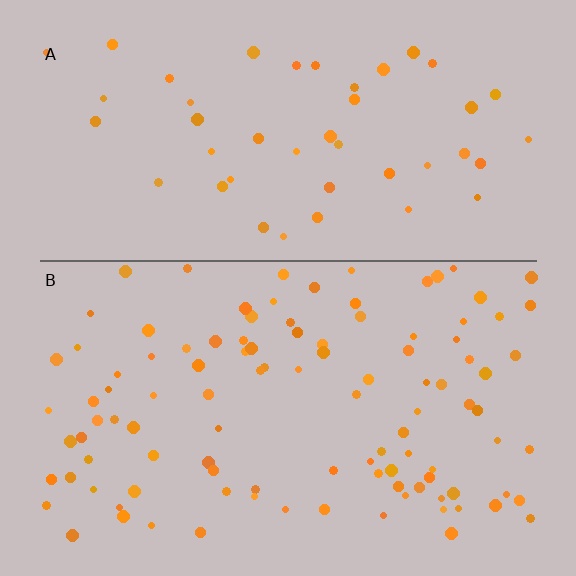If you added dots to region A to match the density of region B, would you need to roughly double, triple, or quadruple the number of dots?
Approximately double.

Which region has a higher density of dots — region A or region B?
B (the bottom).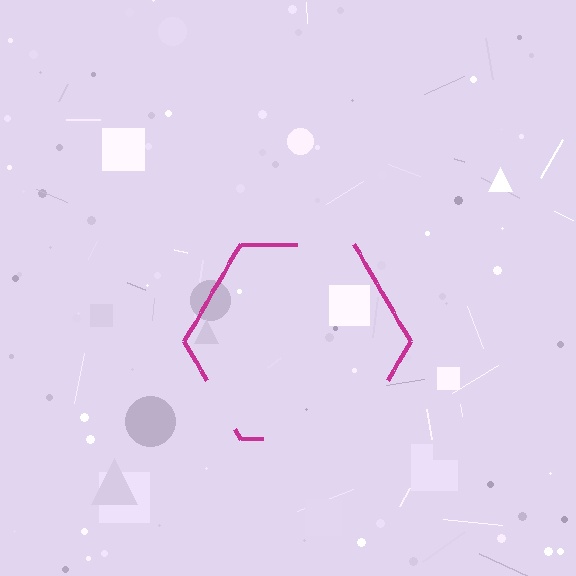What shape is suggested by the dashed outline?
The dashed outline suggests a hexagon.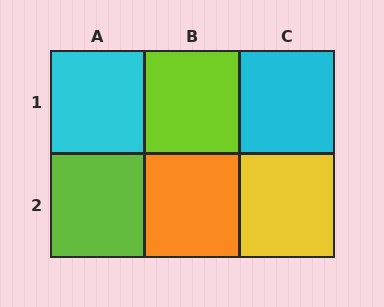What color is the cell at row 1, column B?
Lime.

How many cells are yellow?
1 cell is yellow.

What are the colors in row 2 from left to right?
Lime, orange, yellow.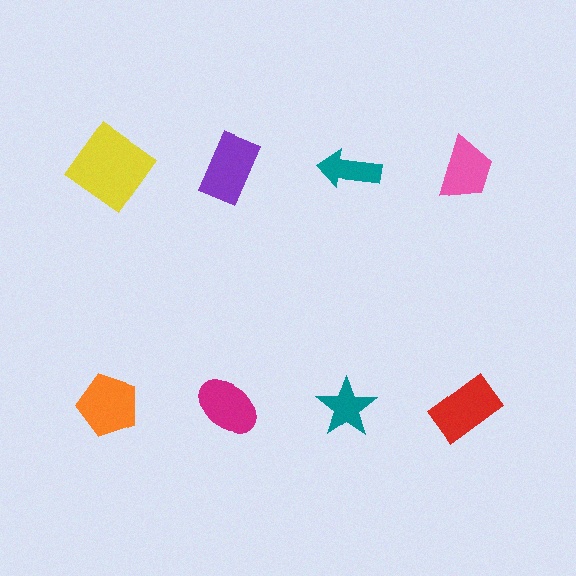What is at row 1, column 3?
A teal arrow.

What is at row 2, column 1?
An orange pentagon.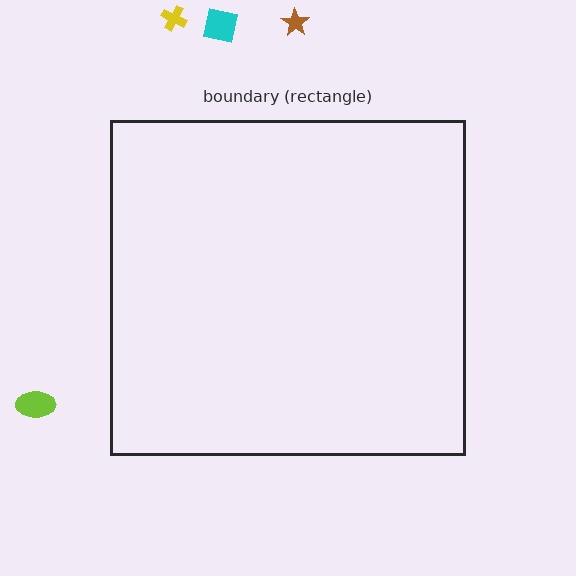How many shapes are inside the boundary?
0 inside, 4 outside.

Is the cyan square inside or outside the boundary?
Outside.